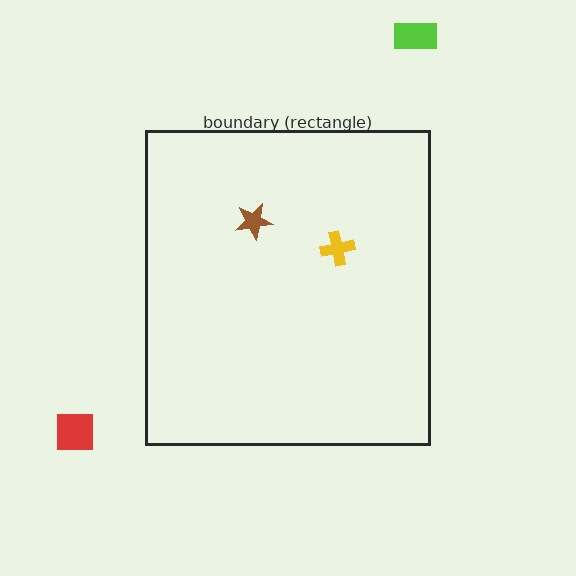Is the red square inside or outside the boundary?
Outside.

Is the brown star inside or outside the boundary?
Inside.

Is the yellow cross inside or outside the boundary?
Inside.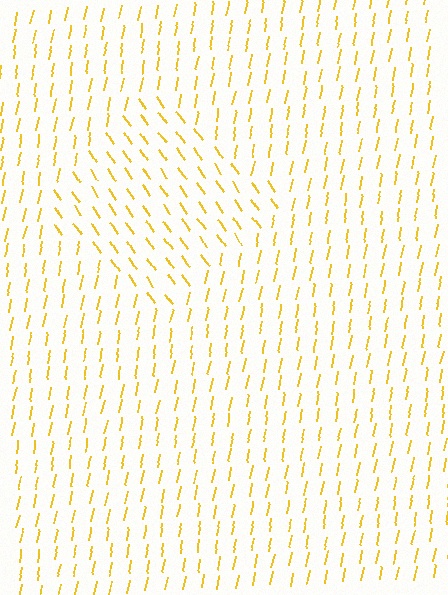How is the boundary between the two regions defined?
The boundary is defined purely by a change in line orientation (approximately 45 degrees difference). All lines are the same color and thickness.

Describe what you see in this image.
The image is filled with small yellow line segments. A diamond region in the image has lines oriented differently from the surrounding lines, creating a visible texture boundary.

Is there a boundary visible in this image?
Yes, there is a texture boundary formed by a change in line orientation.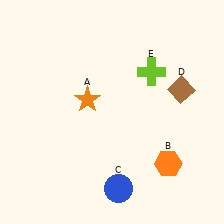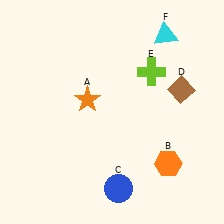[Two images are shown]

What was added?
A cyan triangle (F) was added in Image 2.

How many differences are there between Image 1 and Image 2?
There is 1 difference between the two images.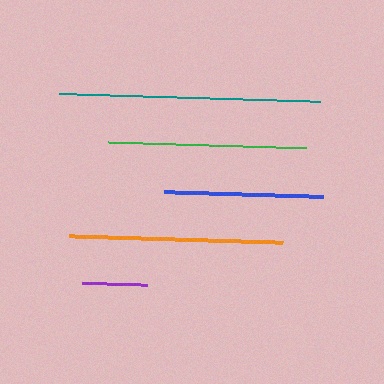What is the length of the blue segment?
The blue segment is approximately 159 pixels long.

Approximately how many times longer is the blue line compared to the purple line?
The blue line is approximately 2.4 times the length of the purple line.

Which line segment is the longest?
The teal line is the longest at approximately 261 pixels.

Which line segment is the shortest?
The purple line is the shortest at approximately 66 pixels.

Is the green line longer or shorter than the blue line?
The green line is longer than the blue line.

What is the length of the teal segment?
The teal segment is approximately 261 pixels long.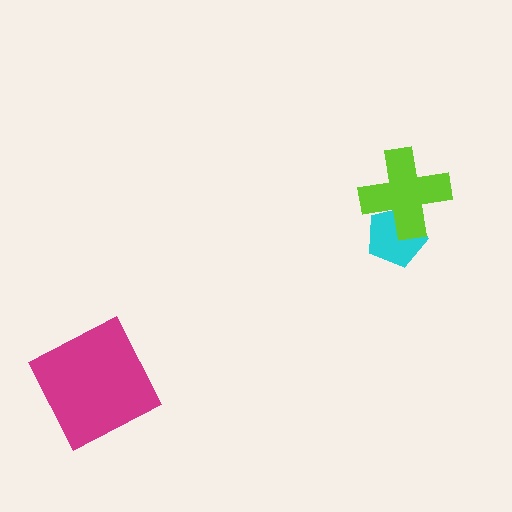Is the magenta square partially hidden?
No, no other shape covers it.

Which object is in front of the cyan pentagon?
The lime cross is in front of the cyan pentagon.